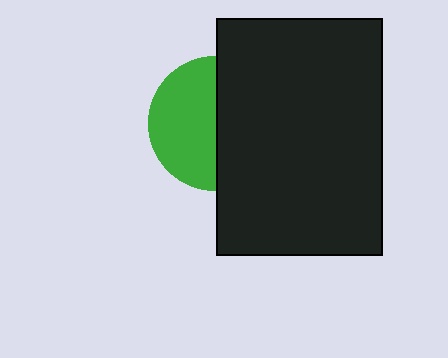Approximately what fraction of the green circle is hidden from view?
Roughly 50% of the green circle is hidden behind the black rectangle.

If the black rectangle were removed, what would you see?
You would see the complete green circle.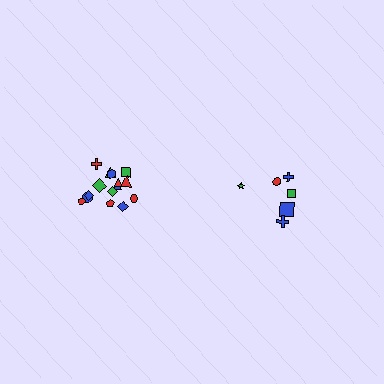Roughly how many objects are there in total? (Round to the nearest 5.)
Roughly 20 objects in total.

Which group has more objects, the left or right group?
The left group.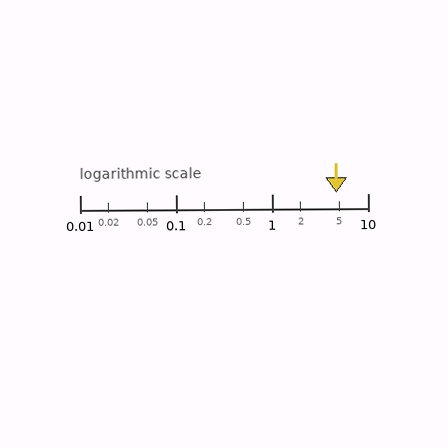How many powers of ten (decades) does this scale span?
The scale spans 3 decades, from 0.01 to 10.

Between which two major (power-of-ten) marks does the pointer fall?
The pointer is between 1 and 10.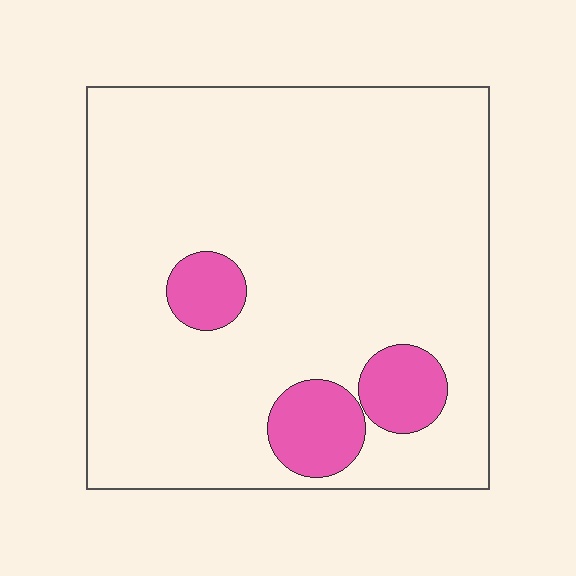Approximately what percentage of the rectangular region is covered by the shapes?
Approximately 10%.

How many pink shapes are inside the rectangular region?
3.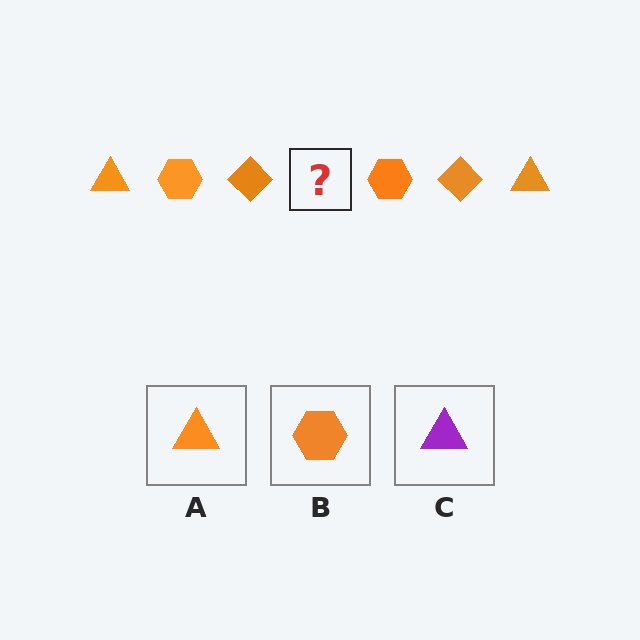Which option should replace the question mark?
Option A.